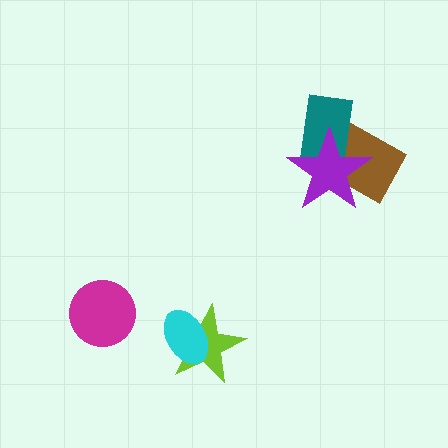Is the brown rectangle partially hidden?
Yes, it is partially covered by another shape.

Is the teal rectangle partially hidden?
Yes, it is partially covered by another shape.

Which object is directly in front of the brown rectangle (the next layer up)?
The teal rectangle is directly in front of the brown rectangle.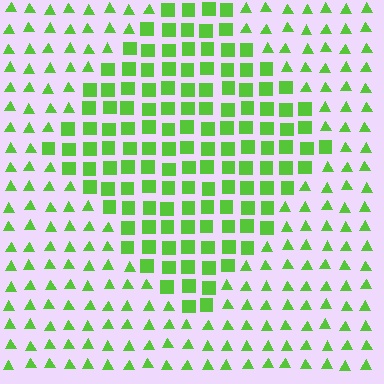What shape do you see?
I see a diamond.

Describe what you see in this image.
The image is filled with small lime elements arranged in a uniform grid. A diamond-shaped region contains squares, while the surrounding area contains triangles. The boundary is defined purely by the change in element shape.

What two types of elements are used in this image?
The image uses squares inside the diamond region and triangles outside it.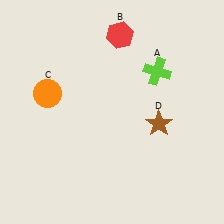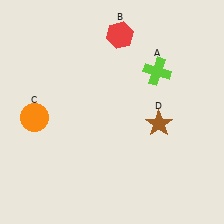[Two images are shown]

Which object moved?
The orange circle (C) moved down.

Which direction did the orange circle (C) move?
The orange circle (C) moved down.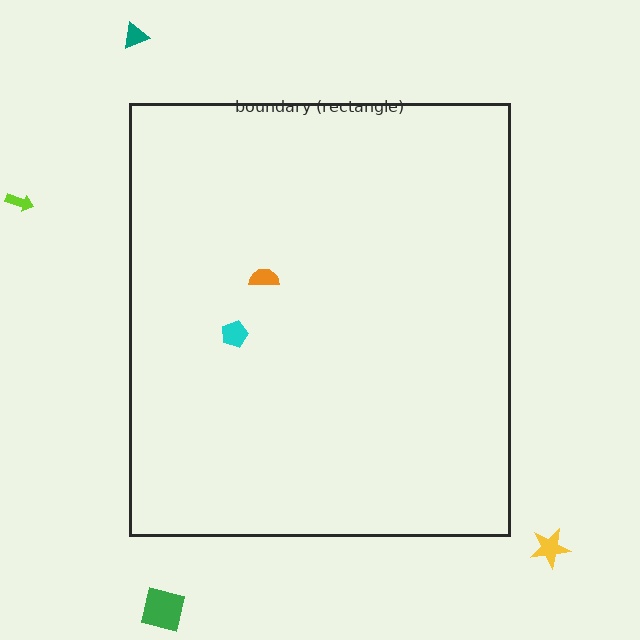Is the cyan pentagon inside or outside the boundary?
Inside.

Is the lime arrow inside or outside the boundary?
Outside.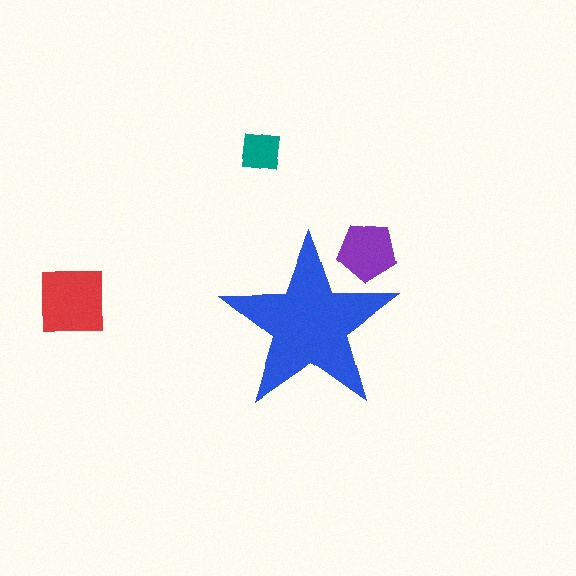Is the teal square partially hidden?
No, the teal square is fully visible.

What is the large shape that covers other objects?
A blue star.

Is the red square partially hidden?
No, the red square is fully visible.